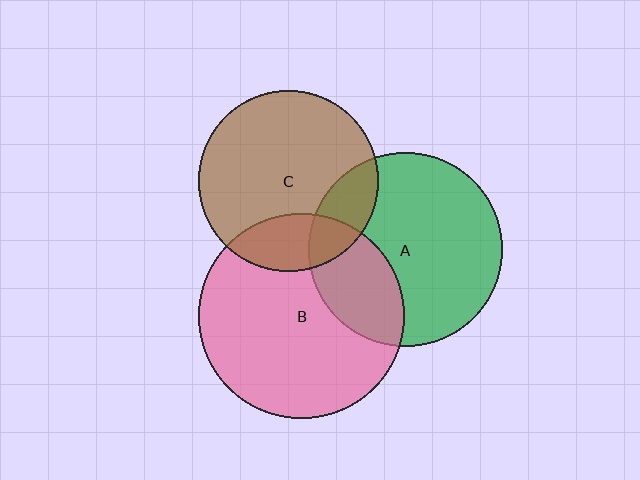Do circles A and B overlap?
Yes.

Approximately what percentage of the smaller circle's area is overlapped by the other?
Approximately 30%.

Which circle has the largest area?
Circle B (pink).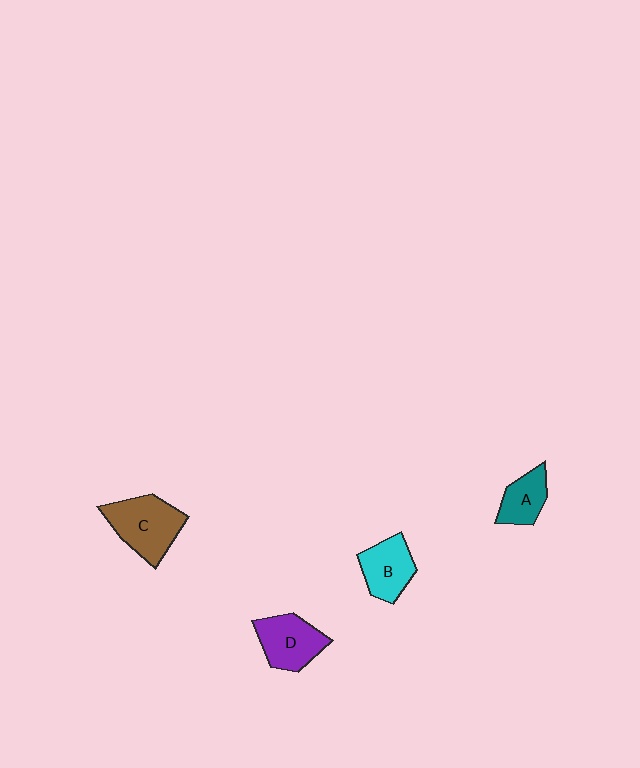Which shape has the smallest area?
Shape A (teal).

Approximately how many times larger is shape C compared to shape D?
Approximately 1.2 times.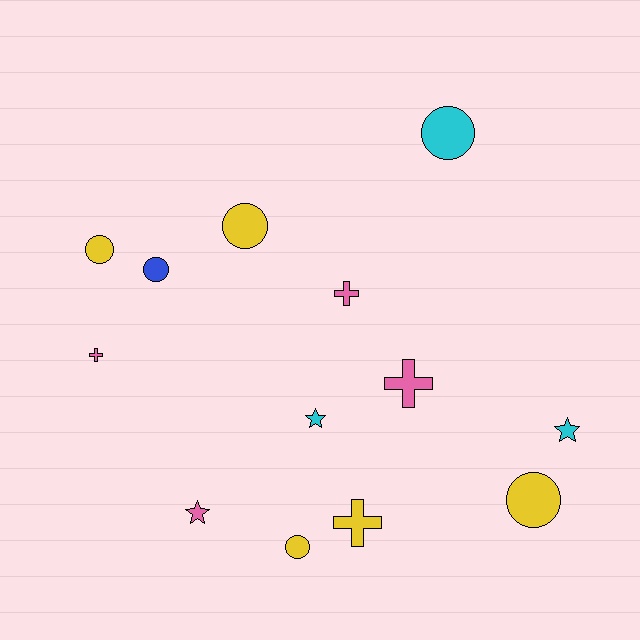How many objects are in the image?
There are 13 objects.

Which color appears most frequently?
Yellow, with 5 objects.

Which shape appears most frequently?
Circle, with 6 objects.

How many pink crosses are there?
There are 3 pink crosses.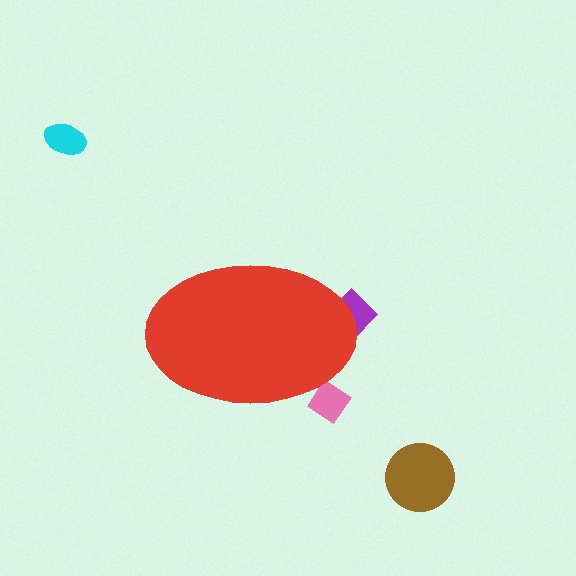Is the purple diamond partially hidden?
Yes, the purple diamond is partially hidden behind the red ellipse.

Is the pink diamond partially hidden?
Yes, the pink diamond is partially hidden behind the red ellipse.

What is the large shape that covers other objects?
A red ellipse.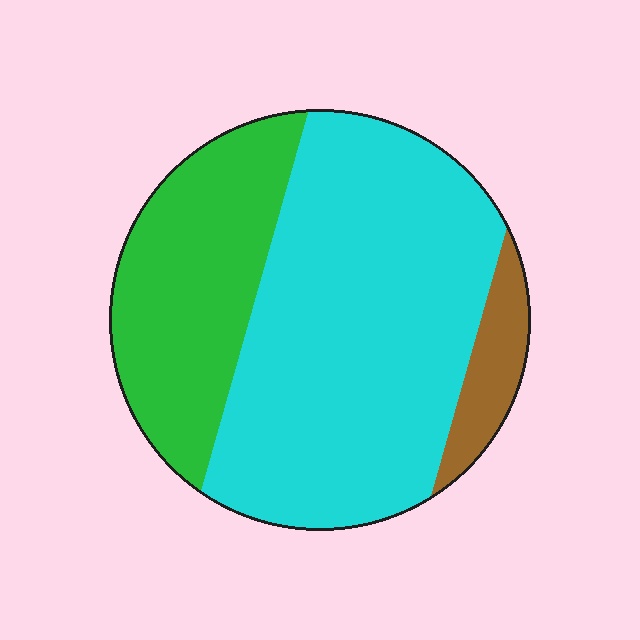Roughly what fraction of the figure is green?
Green covers around 30% of the figure.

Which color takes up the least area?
Brown, at roughly 10%.